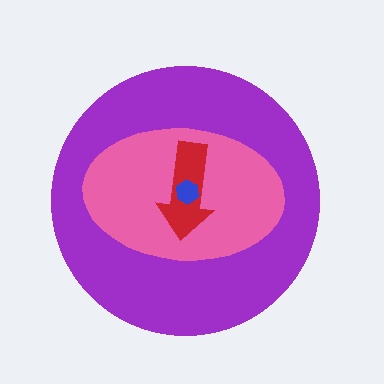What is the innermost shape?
The blue hexagon.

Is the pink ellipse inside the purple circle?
Yes.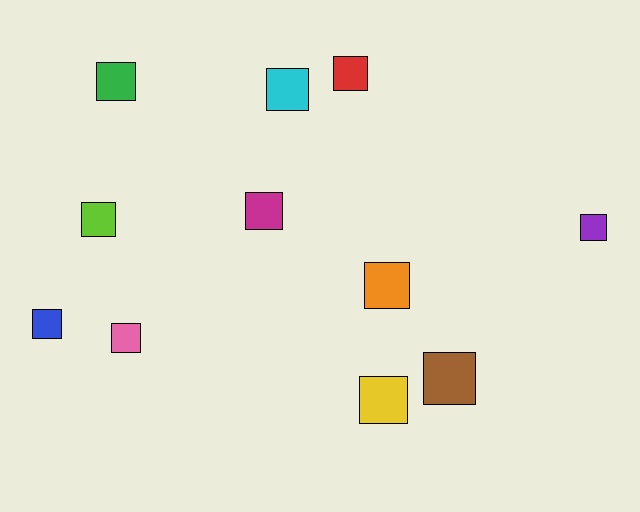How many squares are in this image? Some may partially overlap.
There are 11 squares.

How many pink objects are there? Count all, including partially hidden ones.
There is 1 pink object.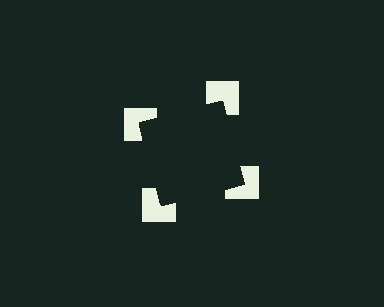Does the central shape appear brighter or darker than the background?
It typically appears slightly darker than the background, even though no actual brightness change is drawn.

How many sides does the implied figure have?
4 sides.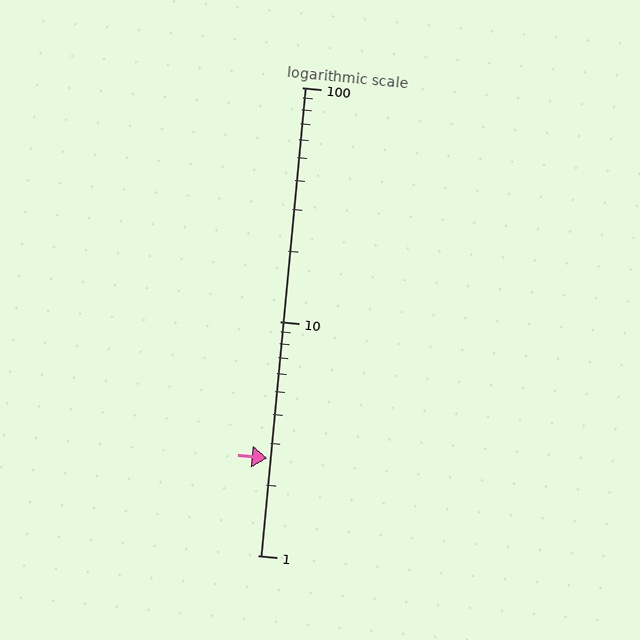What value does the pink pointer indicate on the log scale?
The pointer indicates approximately 2.6.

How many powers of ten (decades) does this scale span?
The scale spans 2 decades, from 1 to 100.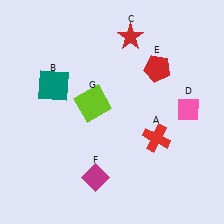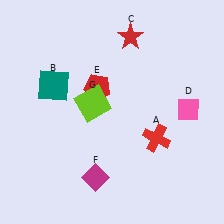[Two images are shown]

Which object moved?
The red pentagon (E) moved left.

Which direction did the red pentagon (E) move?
The red pentagon (E) moved left.